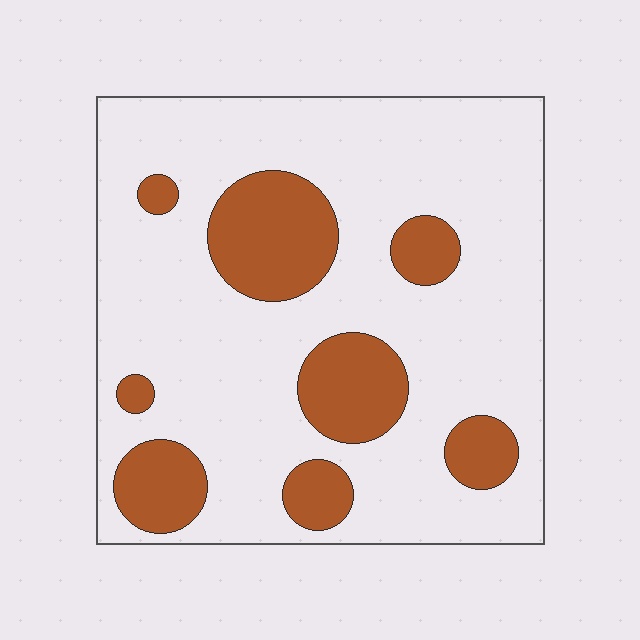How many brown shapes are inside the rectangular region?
8.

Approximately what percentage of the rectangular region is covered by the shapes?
Approximately 25%.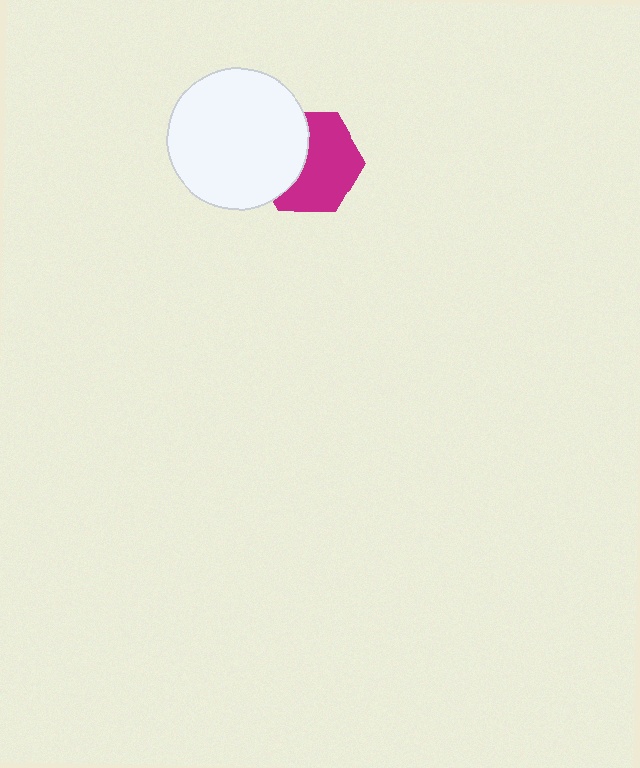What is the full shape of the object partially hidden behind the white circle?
The partially hidden object is a magenta hexagon.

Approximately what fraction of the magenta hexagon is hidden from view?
Roughly 40% of the magenta hexagon is hidden behind the white circle.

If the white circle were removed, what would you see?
You would see the complete magenta hexagon.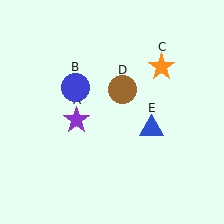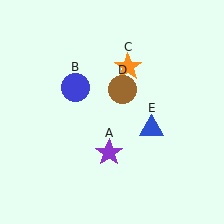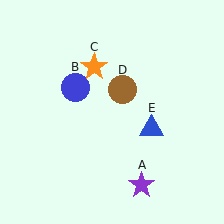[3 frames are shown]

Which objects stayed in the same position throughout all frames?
Blue circle (object B) and brown circle (object D) and blue triangle (object E) remained stationary.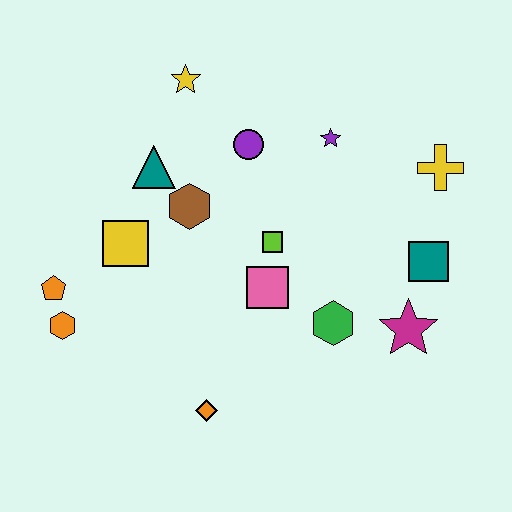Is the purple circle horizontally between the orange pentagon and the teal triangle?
No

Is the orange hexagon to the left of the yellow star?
Yes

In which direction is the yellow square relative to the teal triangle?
The yellow square is below the teal triangle.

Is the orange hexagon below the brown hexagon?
Yes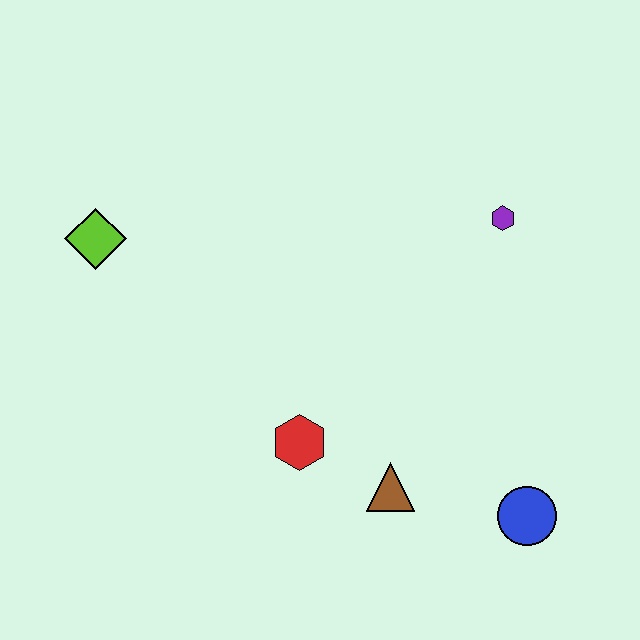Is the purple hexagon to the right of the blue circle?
No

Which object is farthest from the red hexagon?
The purple hexagon is farthest from the red hexagon.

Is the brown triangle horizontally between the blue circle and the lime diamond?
Yes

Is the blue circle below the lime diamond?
Yes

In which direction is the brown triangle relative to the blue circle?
The brown triangle is to the left of the blue circle.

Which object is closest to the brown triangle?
The red hexagon is closest to the brown triangle.